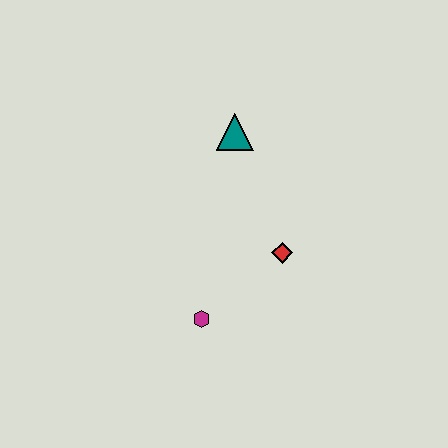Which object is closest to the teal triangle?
The red diamond is closest to the teal triangle.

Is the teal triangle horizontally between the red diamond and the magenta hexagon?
Yes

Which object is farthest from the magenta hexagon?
The teal triangle is farthest from the magenta hexagon.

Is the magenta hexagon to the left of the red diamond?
Yes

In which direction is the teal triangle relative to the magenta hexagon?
The teal triangle is above the magenta hexagon.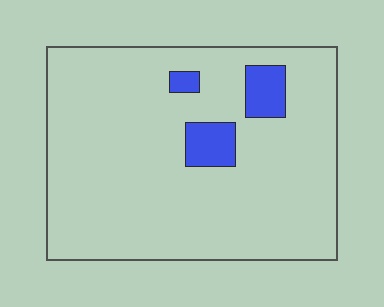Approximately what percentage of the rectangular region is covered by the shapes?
Approximately 10%.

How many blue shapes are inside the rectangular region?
3.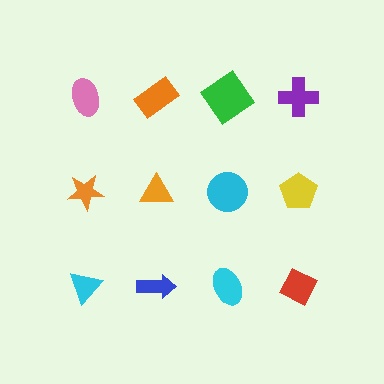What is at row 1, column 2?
An orange rectangle.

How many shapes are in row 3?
4 shapes.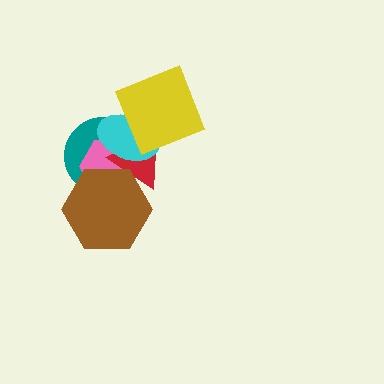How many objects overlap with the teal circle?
4 objects overlap with the teal circle.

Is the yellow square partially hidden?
No, no other shape covers it.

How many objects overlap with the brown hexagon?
3 objects overlap with the brown hexagon.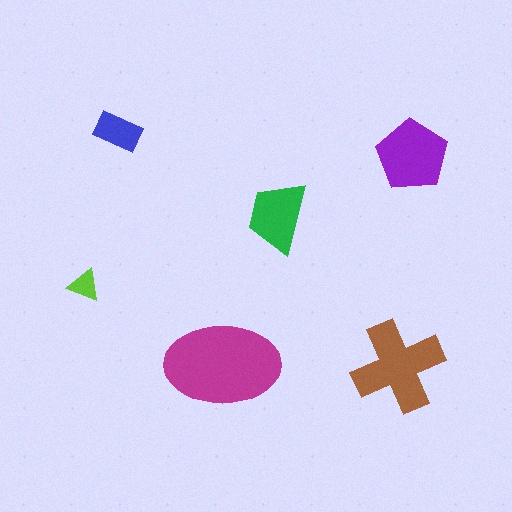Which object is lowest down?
The brown cross is bottommost.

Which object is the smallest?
The lime triangle.